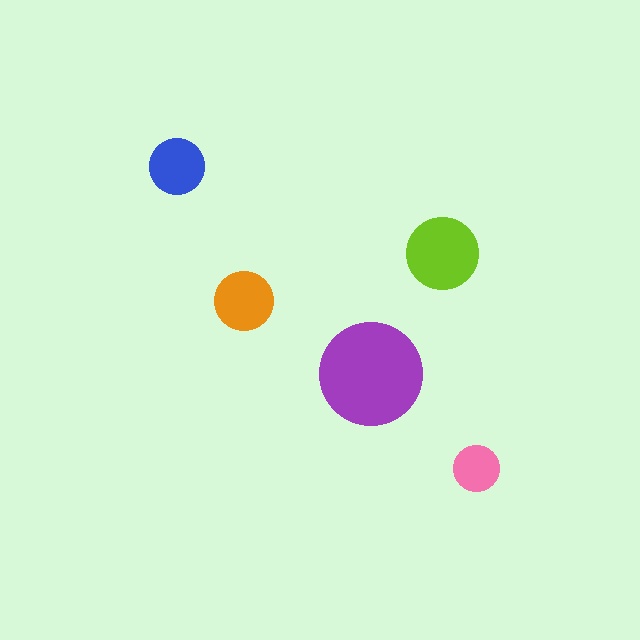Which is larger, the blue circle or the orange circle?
The orange one.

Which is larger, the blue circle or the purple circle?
The purple one.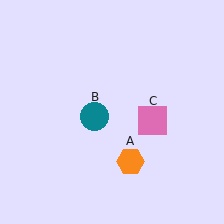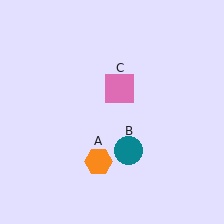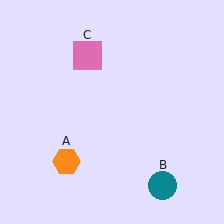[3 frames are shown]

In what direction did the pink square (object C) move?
The pink square (object C) moved up and to the left.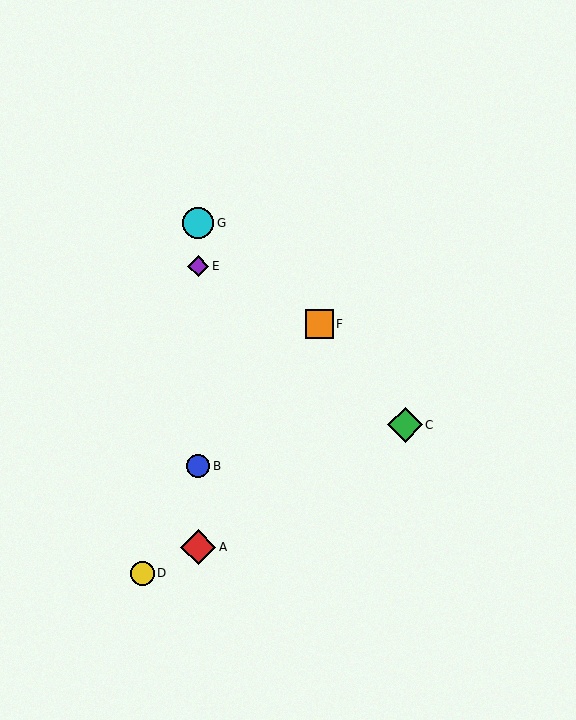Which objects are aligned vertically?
Objects A, B, E, G are aligned vertically.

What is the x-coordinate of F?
Object F is at x≈319.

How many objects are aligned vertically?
4 objects (A, B, E, G) are aligned vertically.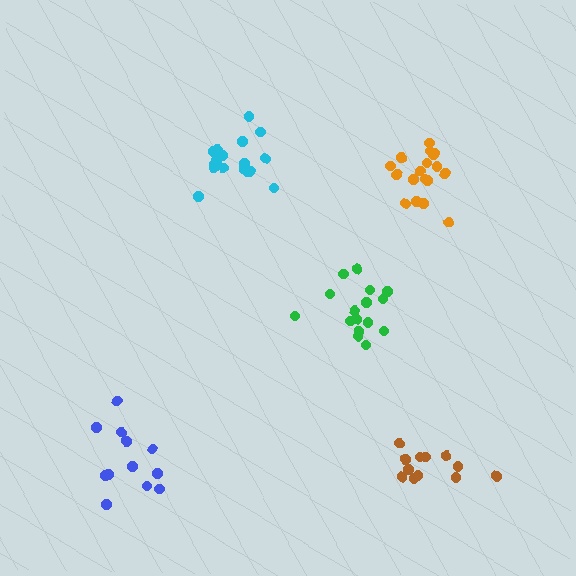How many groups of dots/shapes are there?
There are 5 groups.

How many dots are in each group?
Group 1: 12 dots, Group 2: 12 dots, Group 3: 16 dots, Group 4: 18 dots, Group 5: 18 dots (76 total).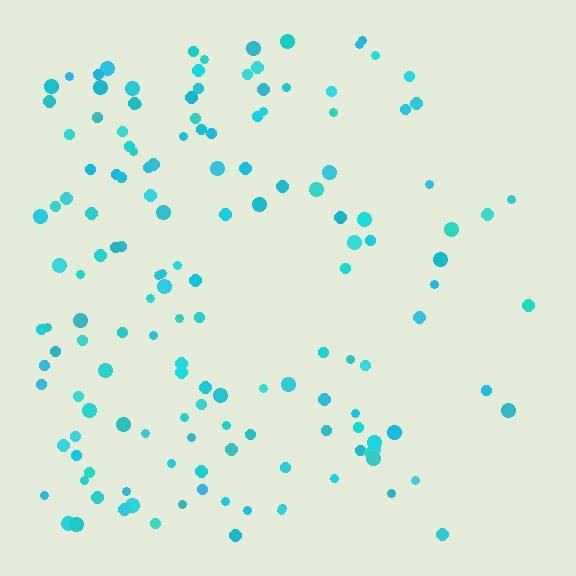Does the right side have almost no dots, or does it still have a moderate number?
Still a moderate number, just noticeably fewer than the left.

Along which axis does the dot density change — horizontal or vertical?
Horizontal.